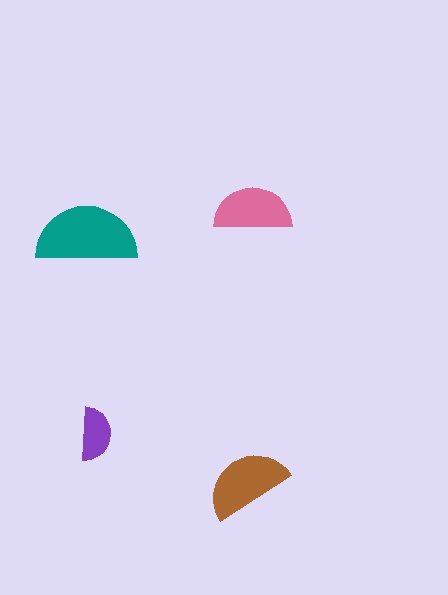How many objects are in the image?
There are 4 objects in the image.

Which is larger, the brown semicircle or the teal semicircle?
The teal one.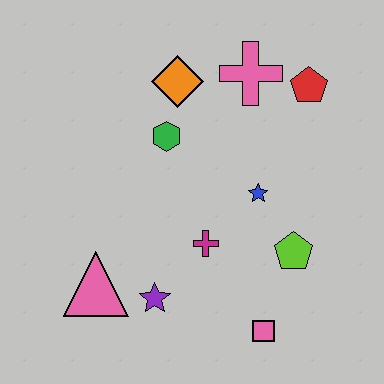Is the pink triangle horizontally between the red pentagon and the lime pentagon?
No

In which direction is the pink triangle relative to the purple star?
The pink triangle is to the left of the purple star.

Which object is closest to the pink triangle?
The purple star is closest to the pink triangle.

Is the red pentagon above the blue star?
Yes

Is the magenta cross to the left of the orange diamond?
No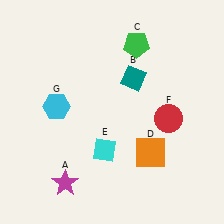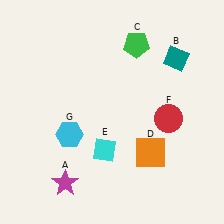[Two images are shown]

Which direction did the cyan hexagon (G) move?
The cyan hexagon (G) moved down.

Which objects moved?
The objects that moved are: the teal diamond (B), the cyan hexagon (G).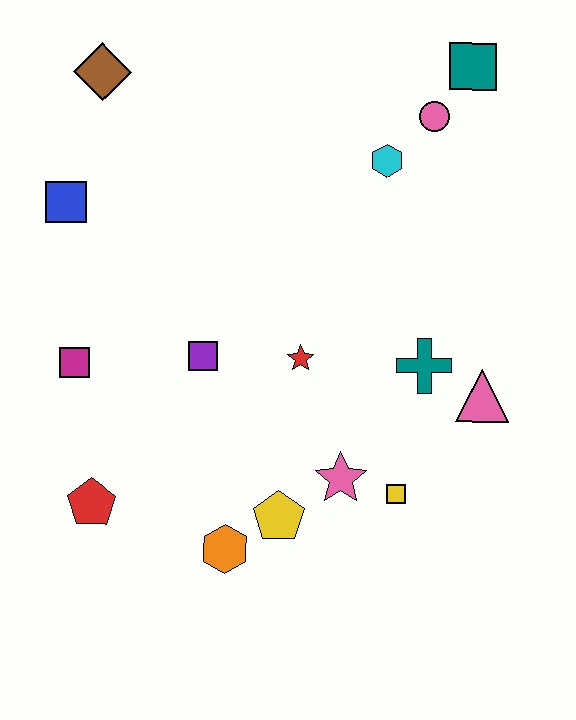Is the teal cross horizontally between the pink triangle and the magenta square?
Yes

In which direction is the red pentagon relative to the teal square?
The red pentagon is below the teal square.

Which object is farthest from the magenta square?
The teal square is farthest from the magenta square.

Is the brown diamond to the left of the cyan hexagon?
Yes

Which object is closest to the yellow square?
The pink star is closest to the yellow square.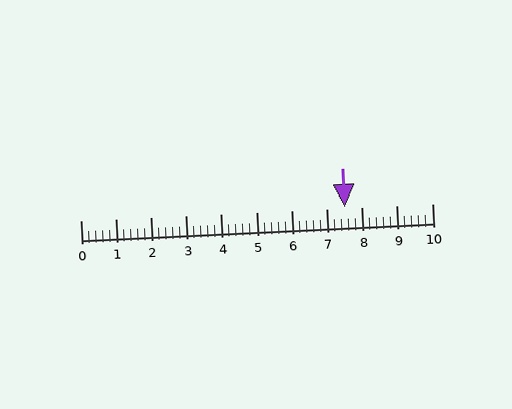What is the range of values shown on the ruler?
The ruler shows values from 0 to 10.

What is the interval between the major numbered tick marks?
The major tick marks are spaced 1 units apart.